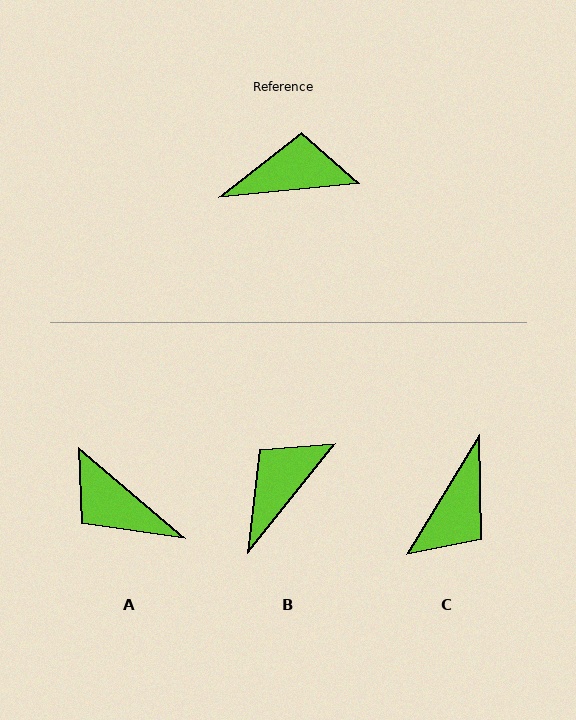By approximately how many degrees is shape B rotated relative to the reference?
Approximately 45 degrees counter-clockwise.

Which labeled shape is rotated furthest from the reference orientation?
A, about 134 degrees away.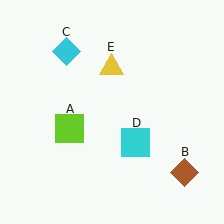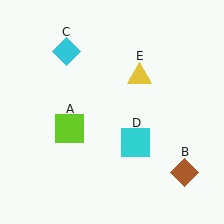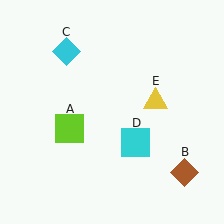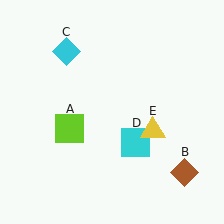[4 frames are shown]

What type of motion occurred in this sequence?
The yellow triangle (object E) rotated clockwise around the center of the scene.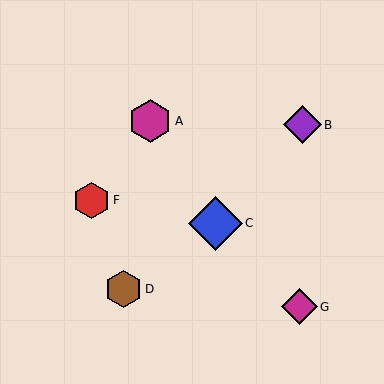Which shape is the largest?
The blue diamond (labeled C) is the largest.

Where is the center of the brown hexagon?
The center of the brown hexagon is at (123, 289).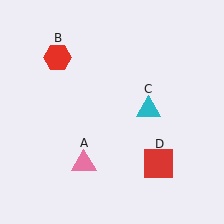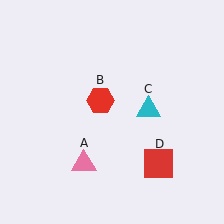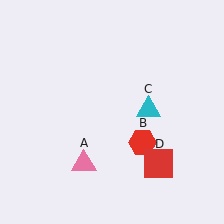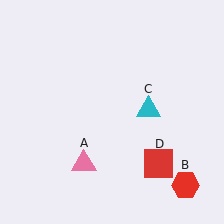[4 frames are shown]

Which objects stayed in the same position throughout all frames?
Pink triangle (object A) and cyan triangle (object C) and red square (object D) remained stationary.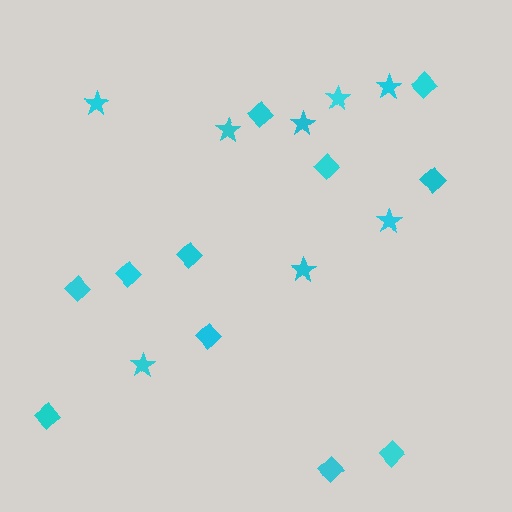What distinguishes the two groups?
There are 2 groups: one group of stars (8) and one group of diamonds (11).